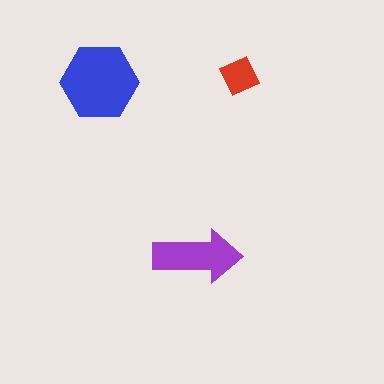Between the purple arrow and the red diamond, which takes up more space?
The purple arrow.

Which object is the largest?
The blue hexagon.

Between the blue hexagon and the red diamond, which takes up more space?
The blue hexagon.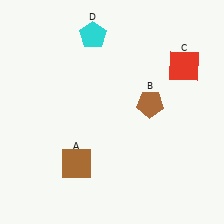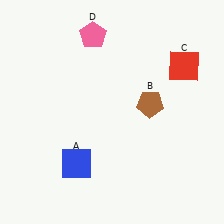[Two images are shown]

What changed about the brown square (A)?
In Image 1, A is brown. In Image 2, it changed to blue.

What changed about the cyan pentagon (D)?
In Image 1, D is cyan. In Image 2, it changed to pink.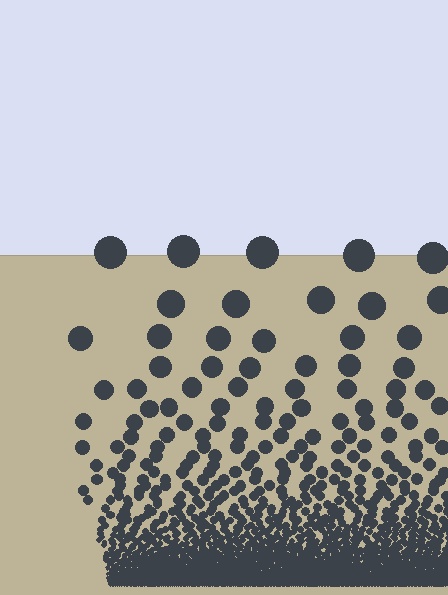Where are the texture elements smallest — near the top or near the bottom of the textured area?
Near the bottom.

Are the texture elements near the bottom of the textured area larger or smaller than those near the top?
Smaller. The gradient is inverted — elements near the bottom are smaller and denser.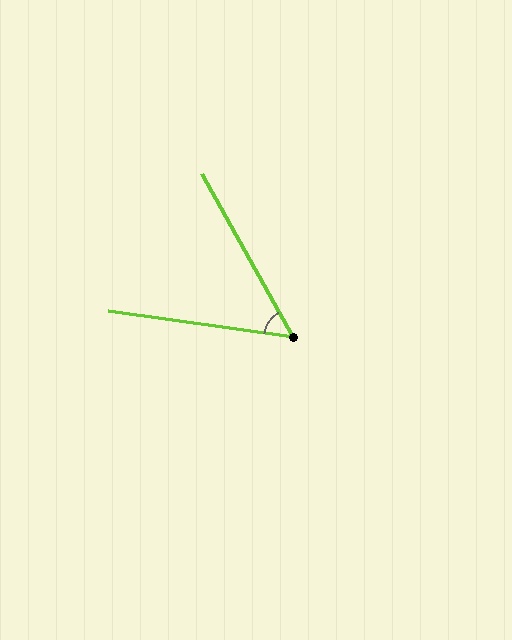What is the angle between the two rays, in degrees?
Approximately 53 degrees.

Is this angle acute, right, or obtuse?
It is acute.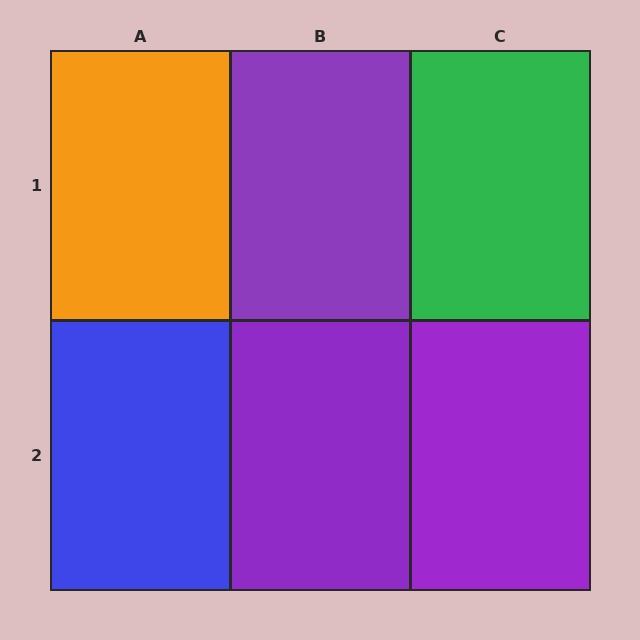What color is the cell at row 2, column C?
Purple.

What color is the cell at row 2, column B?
Purple.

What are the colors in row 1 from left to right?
Orange, purple, green.